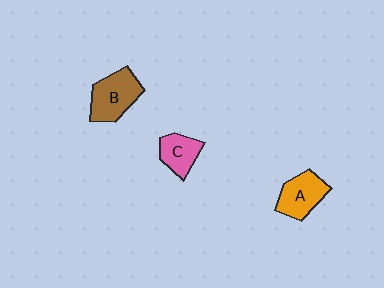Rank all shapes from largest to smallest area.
From largest to smallest: B (brown), A (orange), C (pink).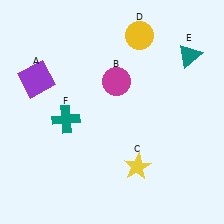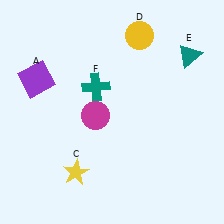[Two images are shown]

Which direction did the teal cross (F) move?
The teal cross (F) moved up.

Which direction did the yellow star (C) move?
The yellow star (C) moved left.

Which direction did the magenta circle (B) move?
The magenta circle (B) moved down.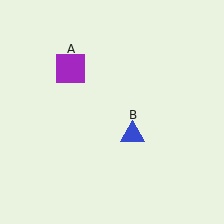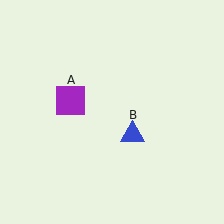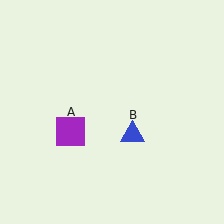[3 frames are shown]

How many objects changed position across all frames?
1 object changed position: purple square (object A).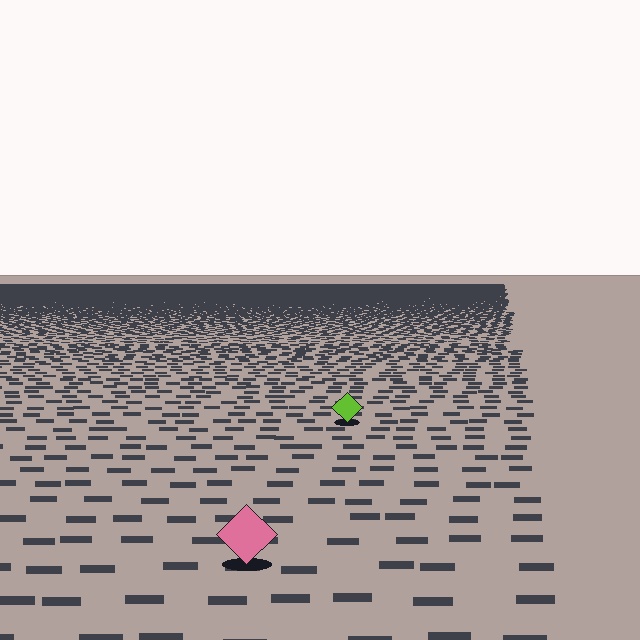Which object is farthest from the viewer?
The lime diamond is farthest from the viewer. It appears smaller and the ground texture around it is denser.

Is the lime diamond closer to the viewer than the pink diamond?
No. The pink diamond is closer — you can tell from the texture gradient: the ground texture is coarser near it.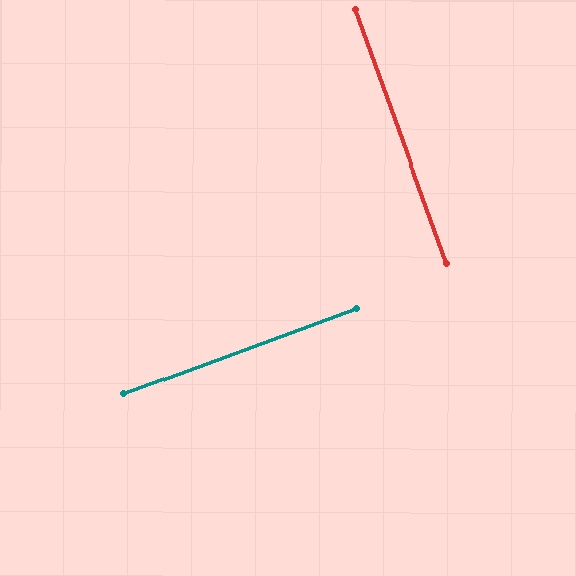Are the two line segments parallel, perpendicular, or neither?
Perpendicular — they meet at approximately 90°.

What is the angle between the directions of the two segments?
Approximately 90 degrees.